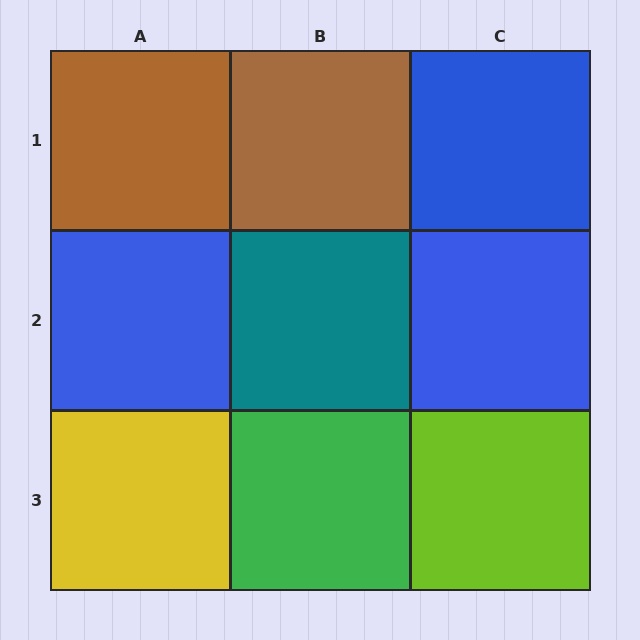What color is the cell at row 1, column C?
Blue.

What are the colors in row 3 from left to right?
Yellow, green, lime.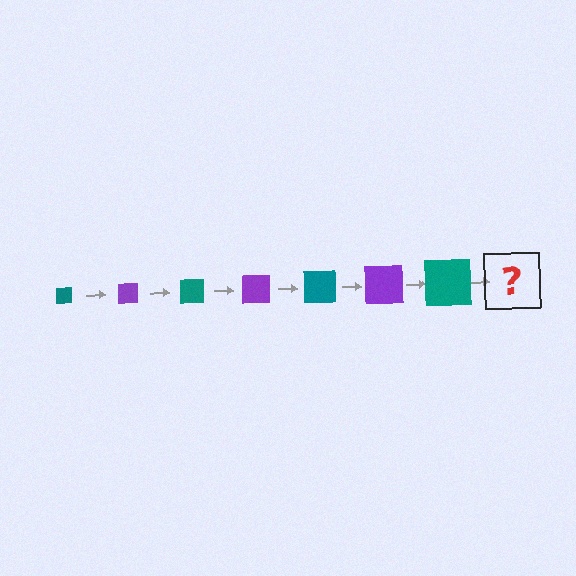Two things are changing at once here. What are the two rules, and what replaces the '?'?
The two rules are that the square grows larger each step and the color cycles through teal and purple. The '?' should be a purple square, larger than the previous one.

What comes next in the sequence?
The next element should be a purple square, larger than the previous one.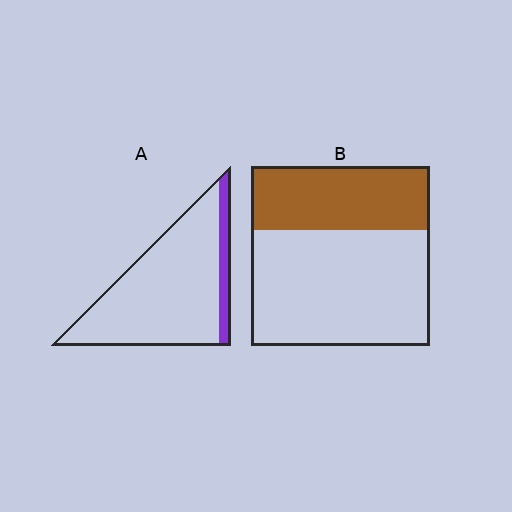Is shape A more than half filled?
No.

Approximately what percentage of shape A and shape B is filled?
A is approximately 15% and B is approximately 35%.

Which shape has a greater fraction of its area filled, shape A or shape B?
Shape B.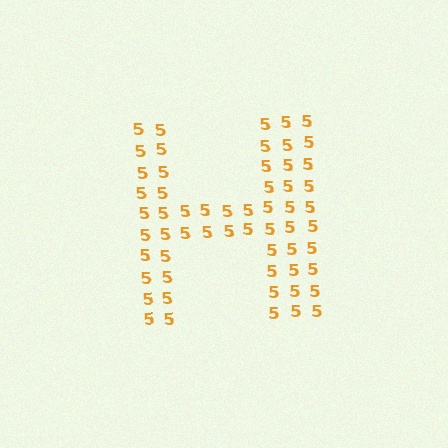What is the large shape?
The large shape is the letter H.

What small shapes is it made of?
It is made of small digit 5's.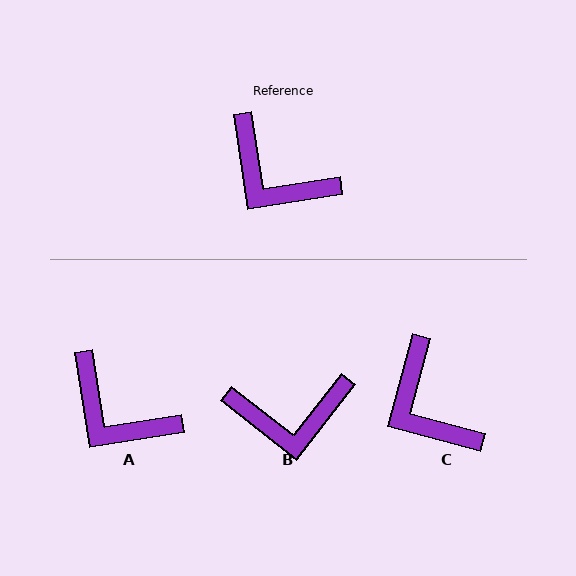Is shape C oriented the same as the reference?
No, it is off by about 24 degrees.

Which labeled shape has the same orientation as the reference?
A.